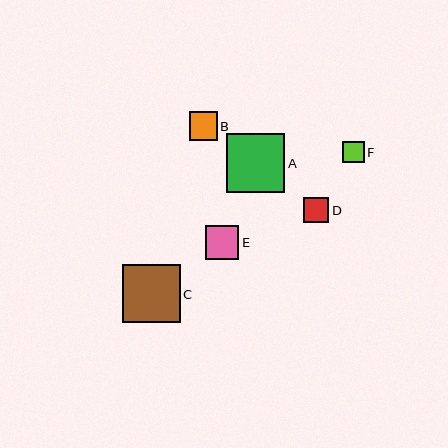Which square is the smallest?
Square F is the smallest with a size of approximately 22 pixels.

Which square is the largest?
Square A is the largest with a size of approximately 58 pixels.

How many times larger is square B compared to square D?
Square B is approximately 1.1 times the size of square D.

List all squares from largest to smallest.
From largest to smallest: A, C, E, B, D, F.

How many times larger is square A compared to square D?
Square A is approximately 2.3 times the size of square D.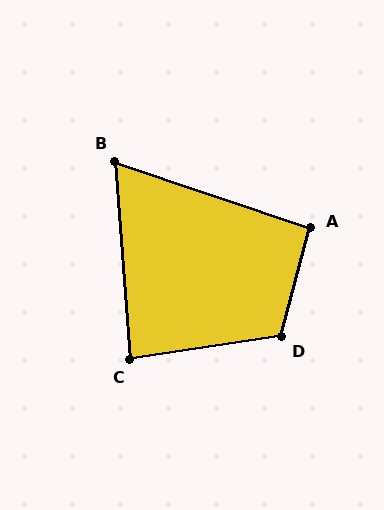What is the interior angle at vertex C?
Approximately 86 degrees (approximately right).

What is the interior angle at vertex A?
Approximately 94 degrees (approximately right).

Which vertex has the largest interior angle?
D, at approximately 113 degrees.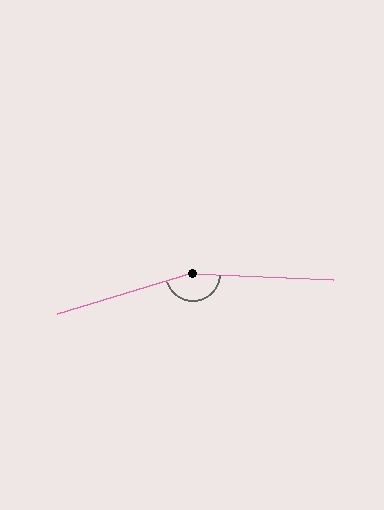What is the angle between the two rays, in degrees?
Approximately 161 degrees.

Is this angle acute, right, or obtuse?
It is obtuse.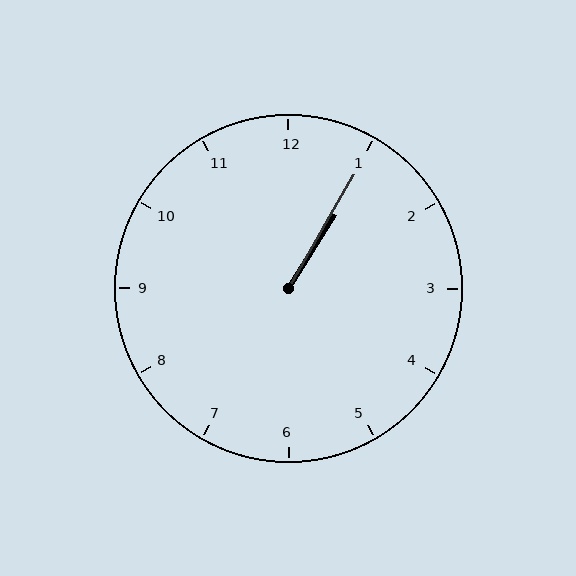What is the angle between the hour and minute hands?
Approximately 2 degrees.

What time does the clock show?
1:05.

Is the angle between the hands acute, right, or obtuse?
It is acute.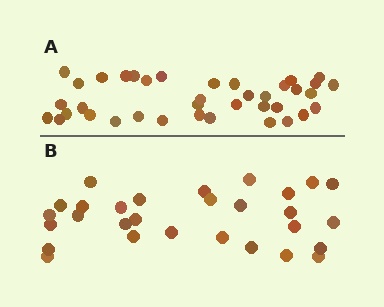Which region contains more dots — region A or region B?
Region A (the top region) has more dots.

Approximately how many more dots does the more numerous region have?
Region A has roughly 8 or so more dots than region B.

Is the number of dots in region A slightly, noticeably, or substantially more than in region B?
Region A has noticeably more, but not dramatically so. The ratio is roughly 1.3 to 1.